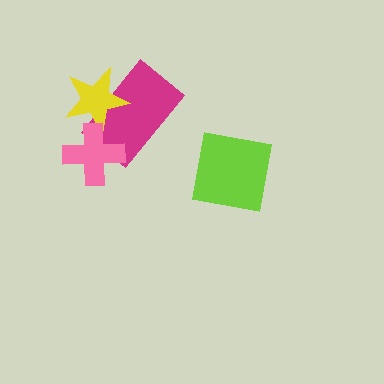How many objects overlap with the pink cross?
2 objects overlap with the pink cross.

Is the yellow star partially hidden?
Yes, it is partially covered by another shape.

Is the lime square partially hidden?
No, no other shape covers it.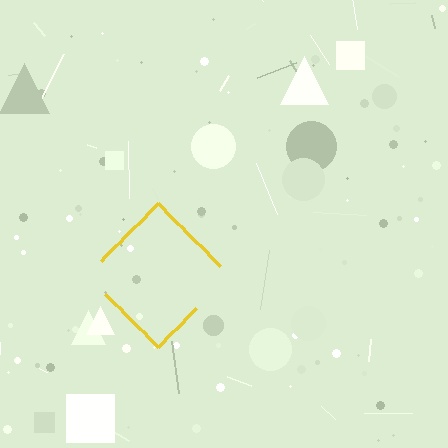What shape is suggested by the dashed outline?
The dashed outline suggests a diamond.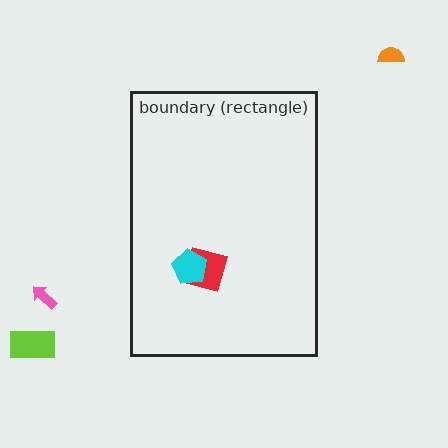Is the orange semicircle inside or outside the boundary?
Outside.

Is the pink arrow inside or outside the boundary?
Outside.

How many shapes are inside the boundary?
2 inside, 3 outside.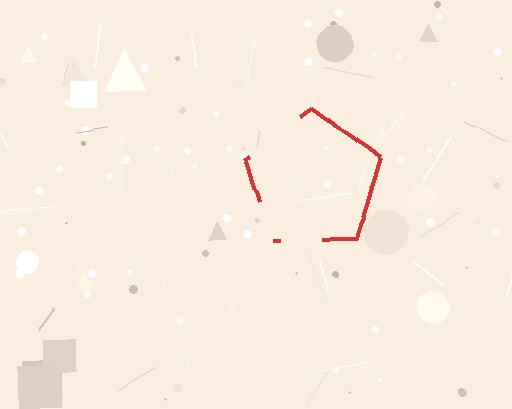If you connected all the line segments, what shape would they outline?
They would outline a pentagon.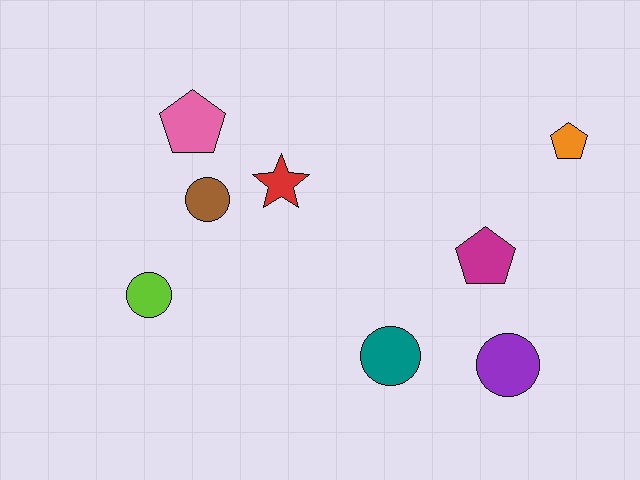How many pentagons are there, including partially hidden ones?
There are 3 pentagons.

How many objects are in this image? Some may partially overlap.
There are 8 objects.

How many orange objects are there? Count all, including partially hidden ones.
There is 1 orange object.